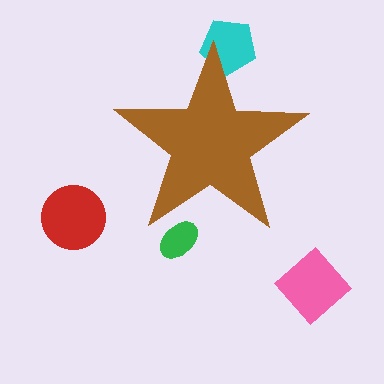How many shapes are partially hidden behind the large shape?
2 shapes are partially hidden.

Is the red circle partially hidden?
No, the red circle is fully visible.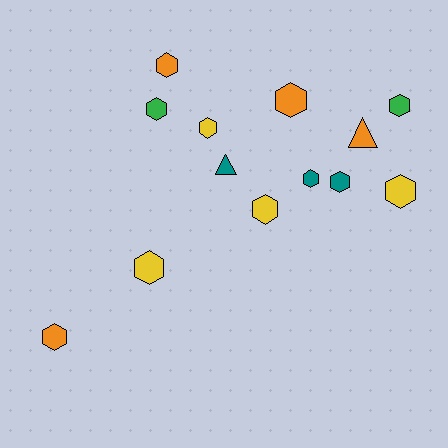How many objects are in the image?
There are 13 objects.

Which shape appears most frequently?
Hexagon, with 11 objects.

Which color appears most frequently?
Yellow, with 4 objects.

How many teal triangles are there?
There is 1 teal triangle.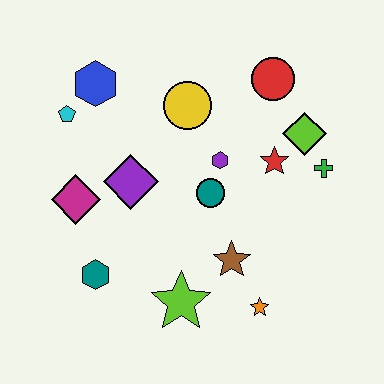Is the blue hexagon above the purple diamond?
Yes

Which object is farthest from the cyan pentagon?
The orange star is farthest from the cyan pentagon.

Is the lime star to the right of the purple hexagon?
No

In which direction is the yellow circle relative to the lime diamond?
The yellow circle is to the left of the lime diamond.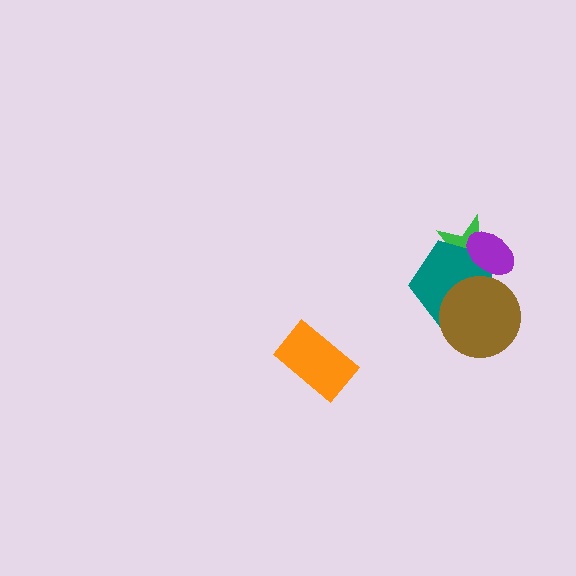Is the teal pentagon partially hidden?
Yes, it is partially covered by another shape.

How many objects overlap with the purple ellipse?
2 objects overlap with the purple ellipse.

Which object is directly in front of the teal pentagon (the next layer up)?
The purple ellipse is directly in front of the teal pentagon.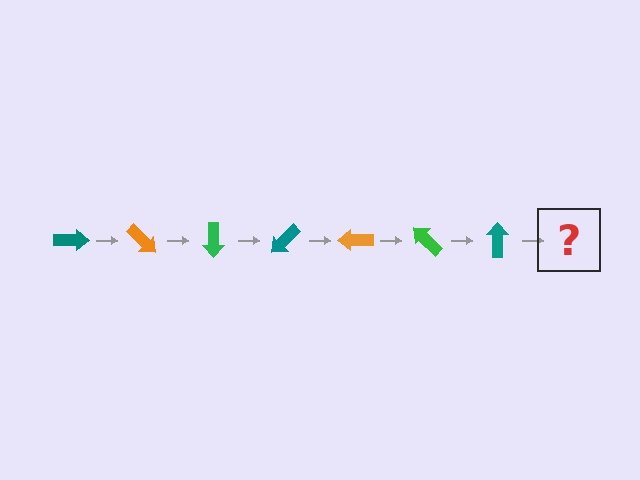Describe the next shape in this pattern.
It should be an orange arrow, rotated 315 degrees from the start.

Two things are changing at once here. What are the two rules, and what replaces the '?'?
The two rules are that it rotates 45 degrees each step and the color cycles through teal, orange, and green. The '?' should be an orange arrow, rotated 315 degrees from the start.